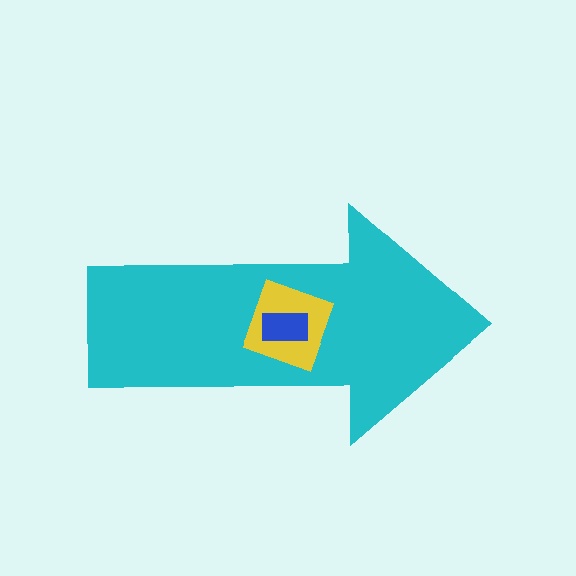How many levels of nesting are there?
3.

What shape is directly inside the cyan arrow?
The yellow diamond.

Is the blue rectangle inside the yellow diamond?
Yes.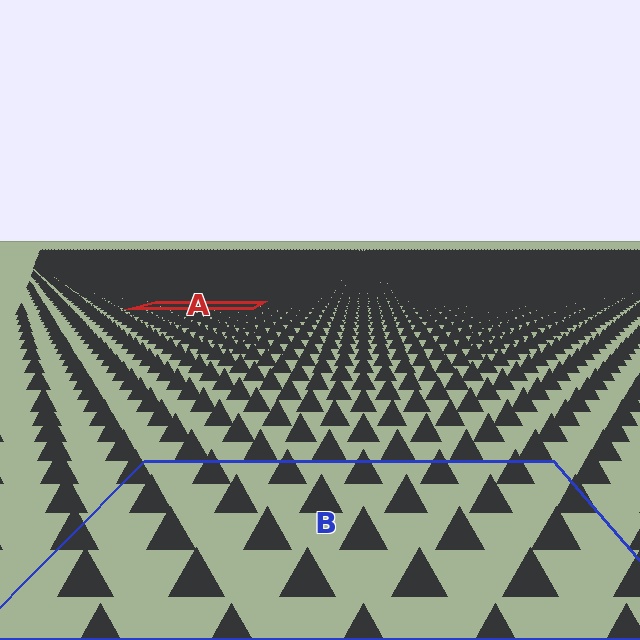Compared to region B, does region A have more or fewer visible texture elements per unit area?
Region A has more texture elements per unit area — they are packed more densely because it is farther away.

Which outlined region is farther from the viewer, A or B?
Region A is farther from the viewer — the texture elements inside it appear smaller and more densely packed.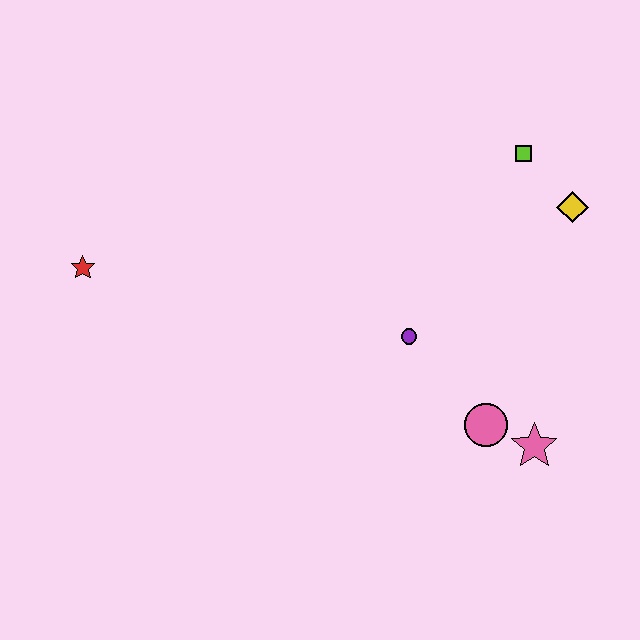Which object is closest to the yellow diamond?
The lime square is closest to the yellow diamond.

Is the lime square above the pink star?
Yes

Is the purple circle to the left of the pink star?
Yes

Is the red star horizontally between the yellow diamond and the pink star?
No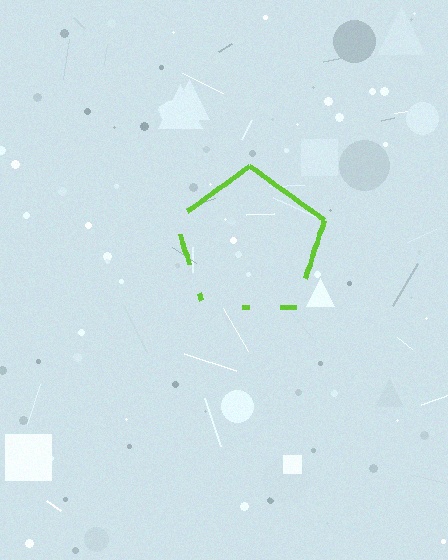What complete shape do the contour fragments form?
The contour fragments form a pentagon.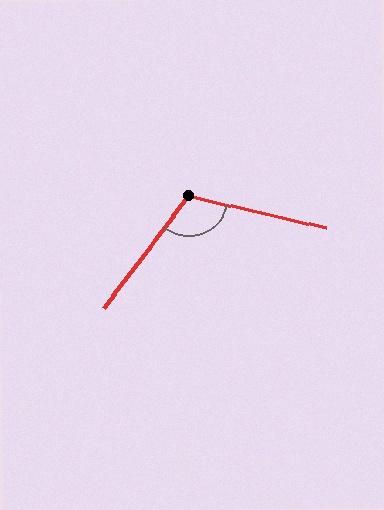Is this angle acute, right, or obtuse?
It is obtuse.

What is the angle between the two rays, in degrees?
Approximately 114 degrees.